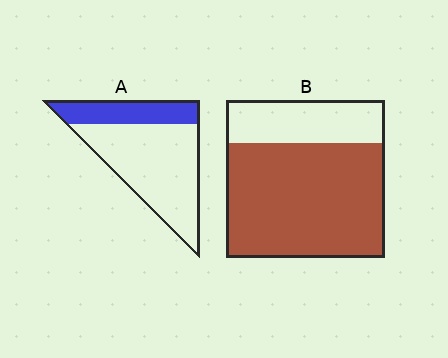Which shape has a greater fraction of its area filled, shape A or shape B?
Shape B.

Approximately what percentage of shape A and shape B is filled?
A is approximately 30% and B is approximately 75%.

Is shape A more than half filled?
No.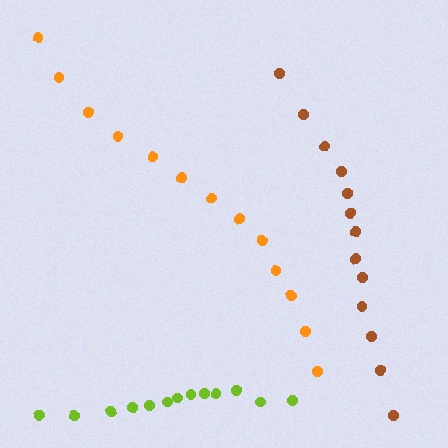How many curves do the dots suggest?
There are 3 distinct paths.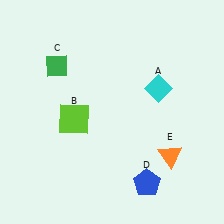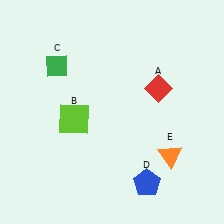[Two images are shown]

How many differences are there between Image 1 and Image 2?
There is 1 difference between the two images.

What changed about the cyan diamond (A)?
In Image 1, A is cyan. In Image 2, it changed to red.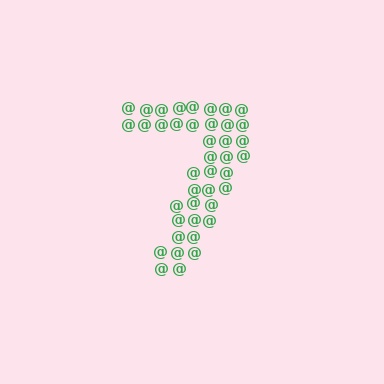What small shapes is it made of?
It is made of small at signs.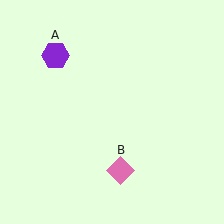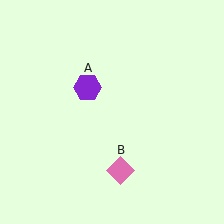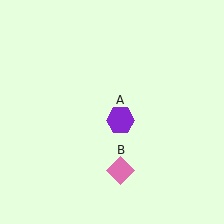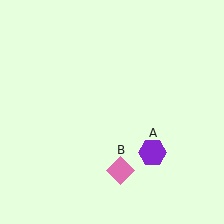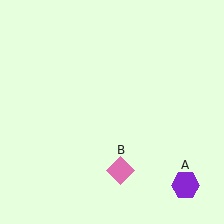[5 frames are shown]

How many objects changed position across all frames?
1 object changed position: purple hexagon (object A).